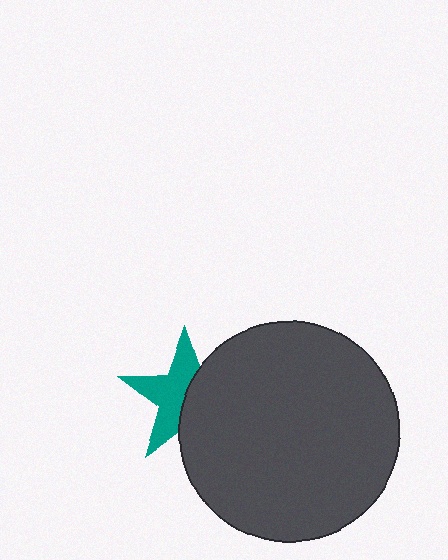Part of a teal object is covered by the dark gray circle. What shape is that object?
It is a star.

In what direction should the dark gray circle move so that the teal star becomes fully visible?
The dark gray circle should move right. That is the shortest direction to clear the overlap and leave the teal star fully visible.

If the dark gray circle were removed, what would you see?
You would see the complete teal star.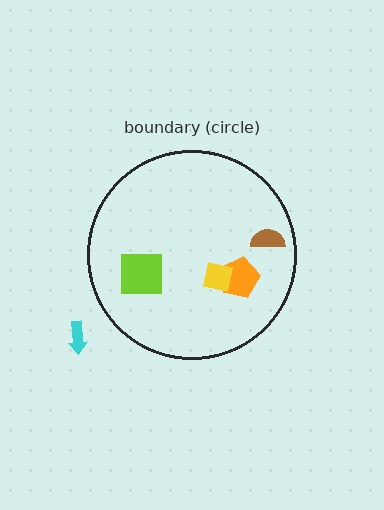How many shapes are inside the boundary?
4 inside, 1 outside.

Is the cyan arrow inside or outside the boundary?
Outside.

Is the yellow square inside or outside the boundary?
Inside.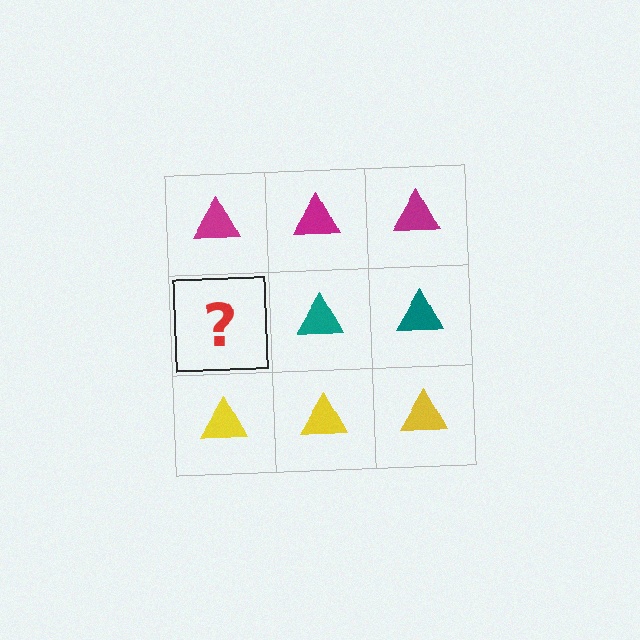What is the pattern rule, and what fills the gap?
The rule is that each row has a consistent color. The gap should be filled with a teal triangle.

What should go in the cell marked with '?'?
The missing cell should contain a teal triangle.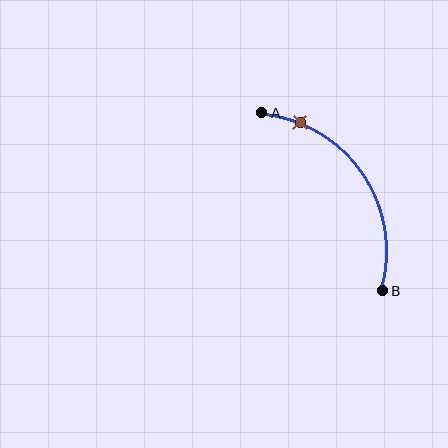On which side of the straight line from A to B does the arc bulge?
The arc bulges above and to the right of the straight line connecting A and B.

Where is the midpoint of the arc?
The arc midpoint is the point on the curve farthest from the straight line joining A and B. It sits above and to the right of that line.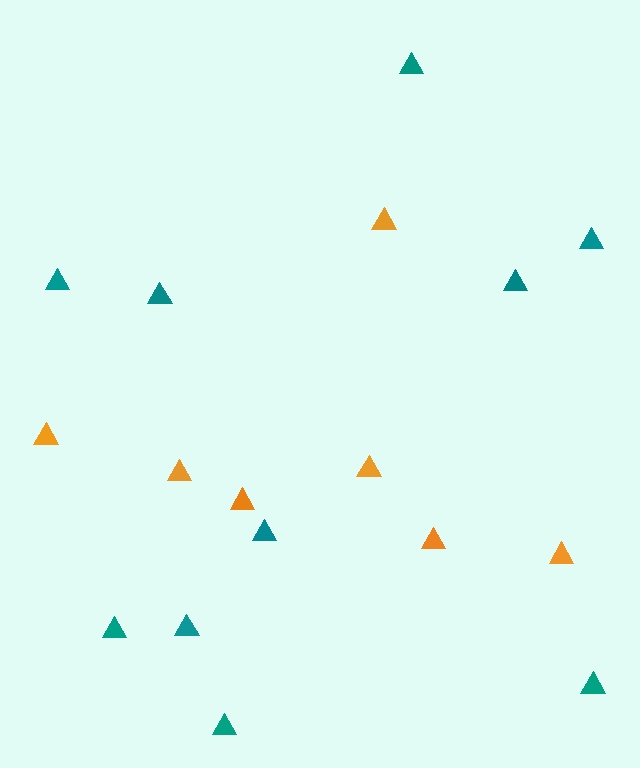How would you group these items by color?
There are 2 groups: one group of orange triangles (7) and one group of teal triangles (10).